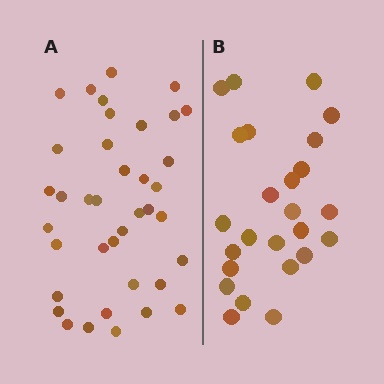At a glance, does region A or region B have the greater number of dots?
Region A (the left region) has more dots.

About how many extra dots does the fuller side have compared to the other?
Region A has approximately 15 more dots than region B.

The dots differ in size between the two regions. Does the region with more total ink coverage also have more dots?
No. Region B has more total ink coverage because its dots are larger, but region A actually contains more individual dots. Total area can be misleading — the number of items is what matters here.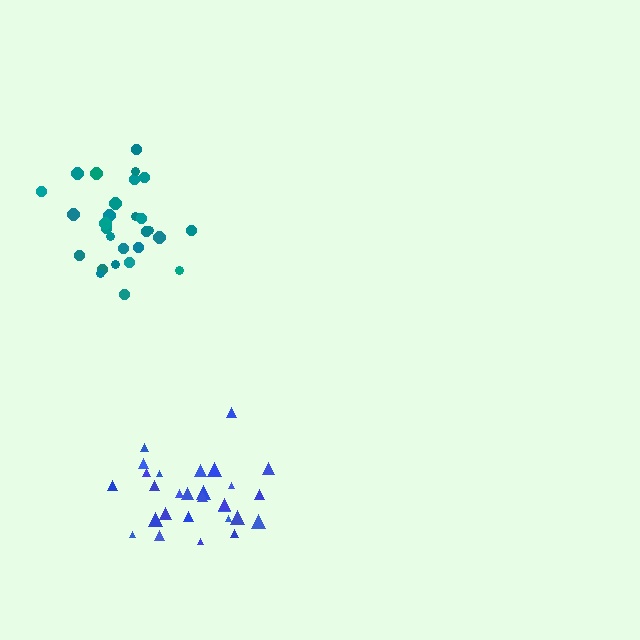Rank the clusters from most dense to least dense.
blue, teal.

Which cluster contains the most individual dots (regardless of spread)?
Blue (28).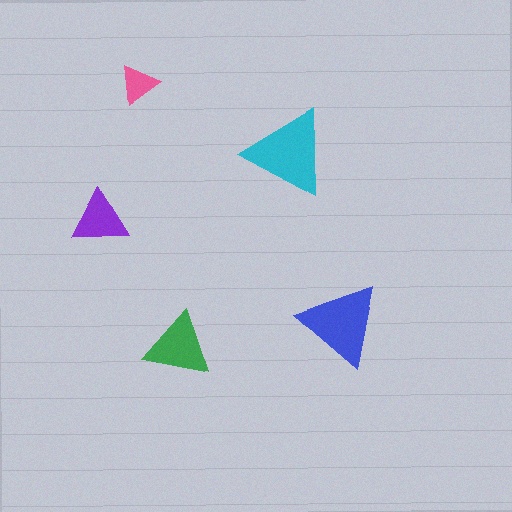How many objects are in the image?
There are 5 objects in the image.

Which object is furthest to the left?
The purple triangle is leftmost.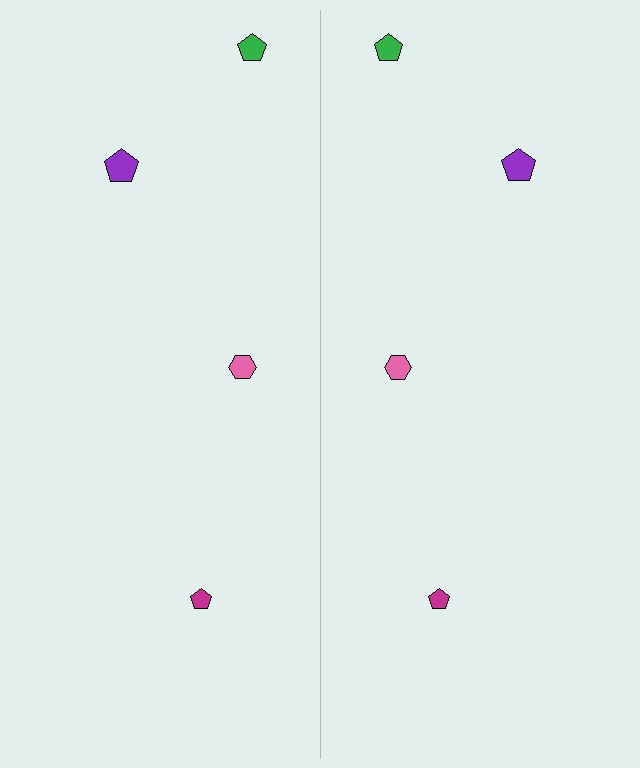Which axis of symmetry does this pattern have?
The pattern has a vertical axis of symmetry running through the center of the image.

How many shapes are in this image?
There are 8 shapes in this image.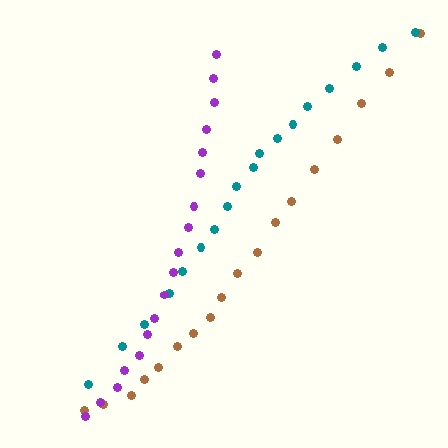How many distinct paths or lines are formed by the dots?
There are 3 distinct paths.